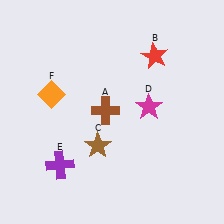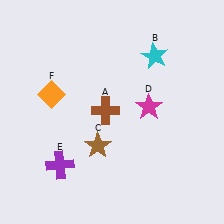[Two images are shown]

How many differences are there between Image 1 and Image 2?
There is 1 difference between the two images.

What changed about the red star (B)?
In Image 1, B is red. In Image 2, it changed to cyan.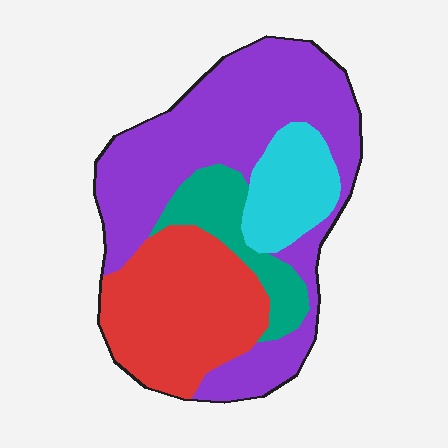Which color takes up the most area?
Purple, at roughly 50%.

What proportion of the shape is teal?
Teal takes up about one eighth (1/8) of the shape.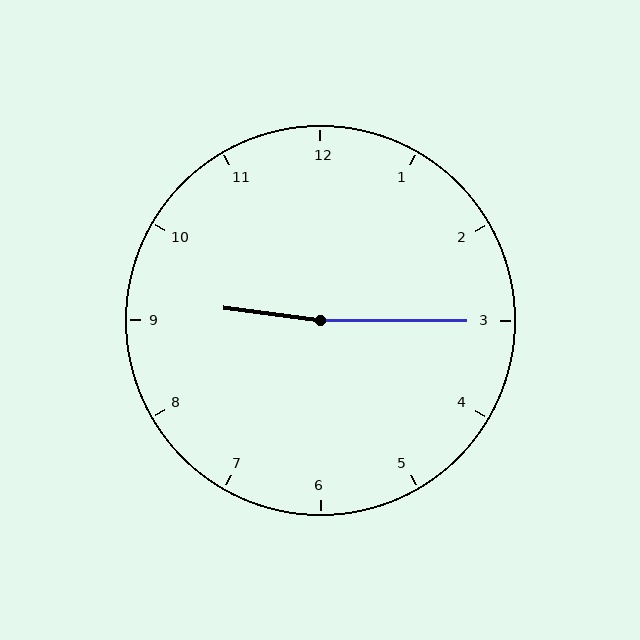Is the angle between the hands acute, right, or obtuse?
It is obtuse.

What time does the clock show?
9:15.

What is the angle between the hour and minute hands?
Approximately 172 degrees.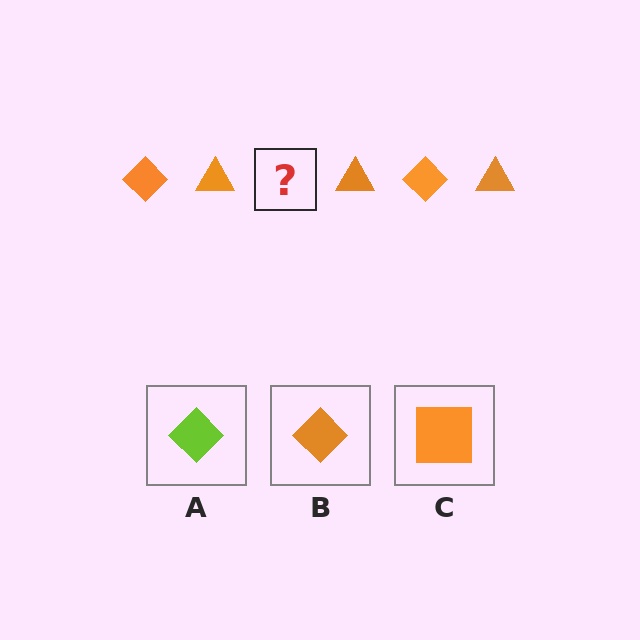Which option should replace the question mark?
Option B.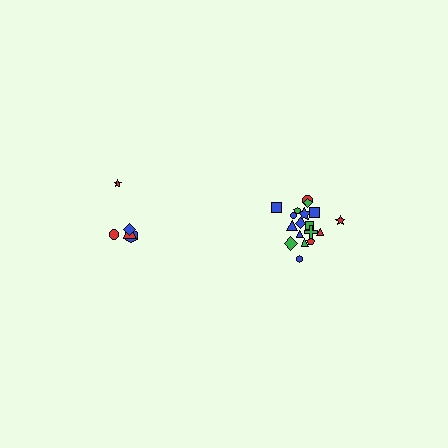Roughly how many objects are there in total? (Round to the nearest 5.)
Roughly 25 objects in total.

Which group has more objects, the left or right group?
The right group.